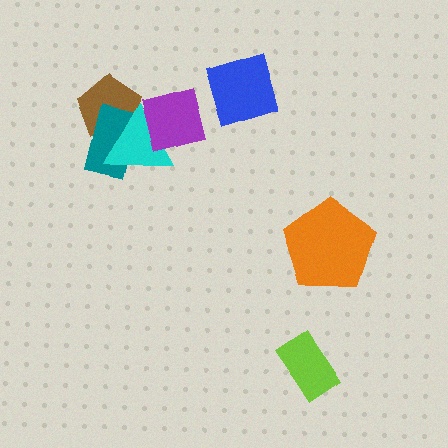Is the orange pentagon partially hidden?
No, no other shape covers it.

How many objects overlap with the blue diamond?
0 objects overlap with the blue diamond.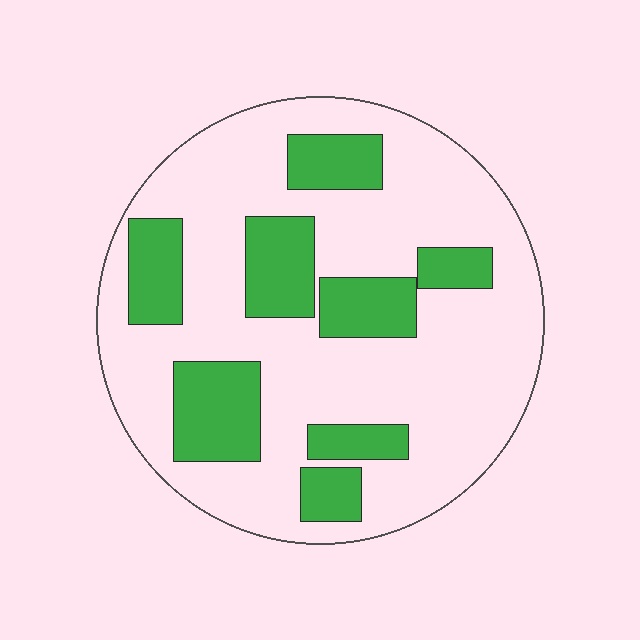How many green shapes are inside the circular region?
8.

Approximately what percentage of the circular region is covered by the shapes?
Approximately 30%.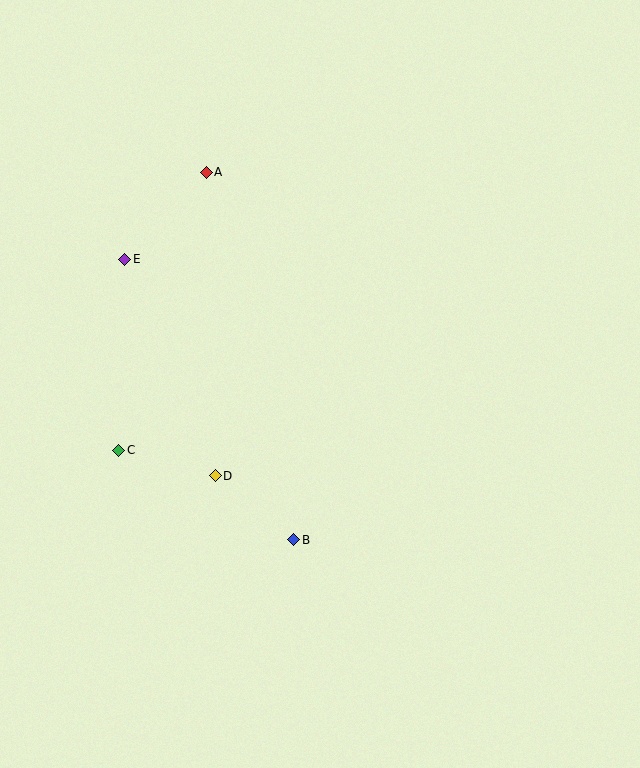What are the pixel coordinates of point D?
Point D is at (215, 476).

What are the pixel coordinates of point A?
Point A is at (206, 172).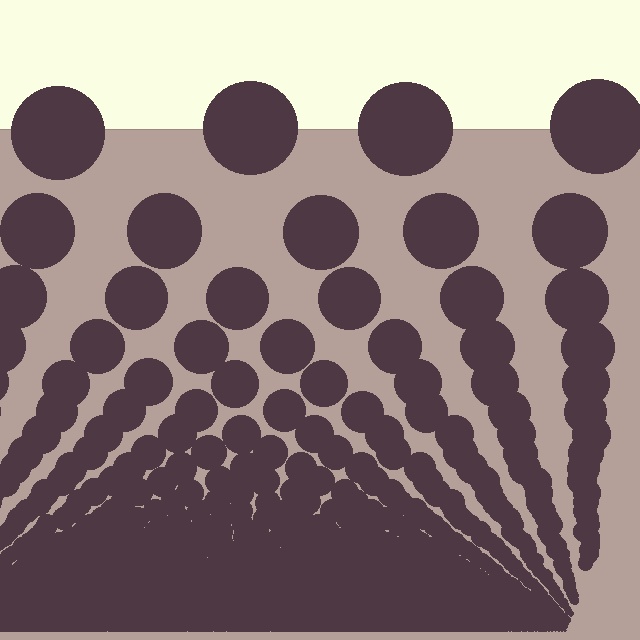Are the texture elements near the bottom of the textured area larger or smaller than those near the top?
Smaller. The gradient is inverted — elements near the bottom are smaller and denser.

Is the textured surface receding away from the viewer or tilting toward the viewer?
The surface appears to tilt toward the viewer. Texture elements get larger and sparser toward the top.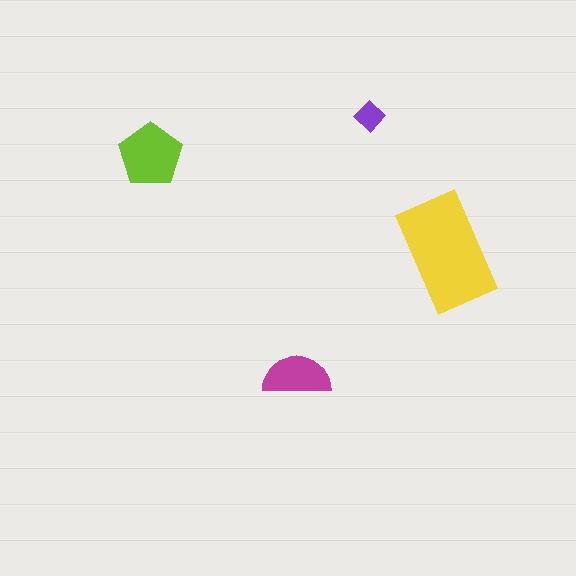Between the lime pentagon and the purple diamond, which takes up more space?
The lime pentagon.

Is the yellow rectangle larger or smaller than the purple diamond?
Larger.